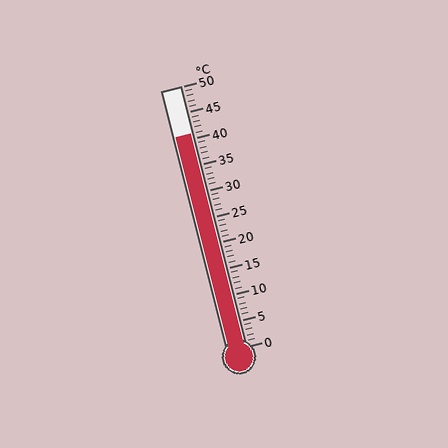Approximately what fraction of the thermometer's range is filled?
The thermometer is filled to approximately 80% of its range.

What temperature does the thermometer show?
The thermometer shows approximately 41°C.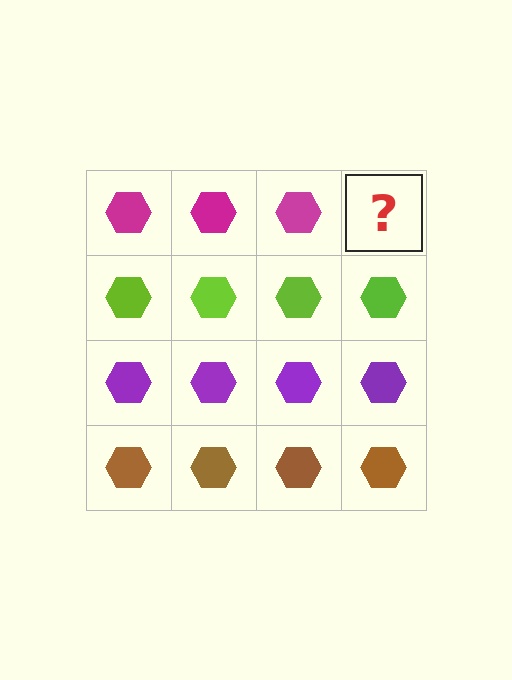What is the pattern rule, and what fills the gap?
The rule is that each row has a consistent color. The gap should be filled with a magenta hexagon.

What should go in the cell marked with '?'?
The missing cell should contain a magenta hexagon.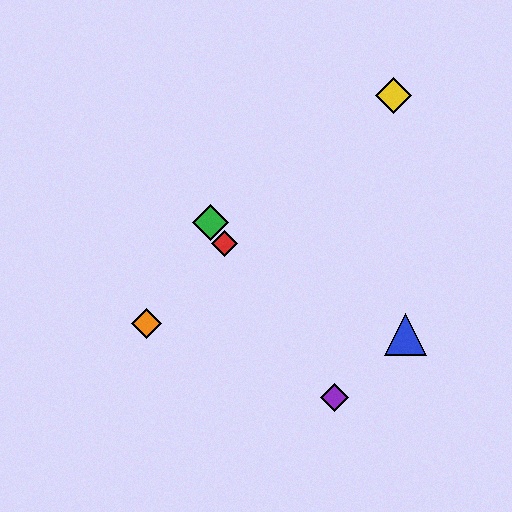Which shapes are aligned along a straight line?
The red diamond, the green diamond, the purple diamond are aligned along a straight line.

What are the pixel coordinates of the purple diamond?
The purple diamond is at (334, 397).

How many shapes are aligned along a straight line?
3 shapes (the red diamond, the green diamond, the purple diamond) are aligned along a straight line.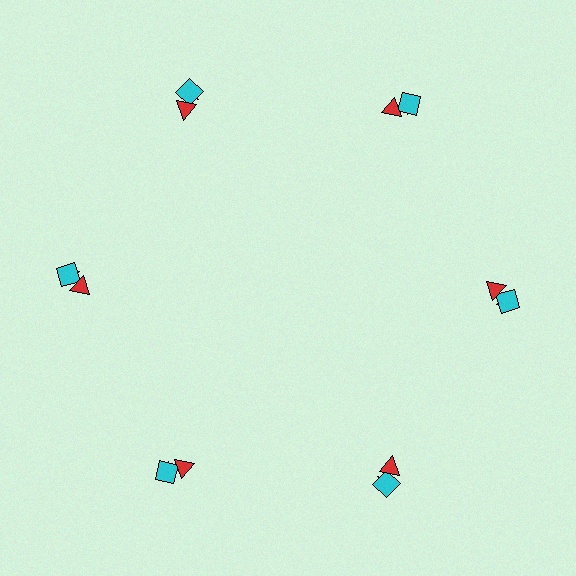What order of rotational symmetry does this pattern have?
This pattern has 6-fold rotational symmetry.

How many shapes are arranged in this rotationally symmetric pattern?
There are 18 shapes, arranged in 6 groups of 3.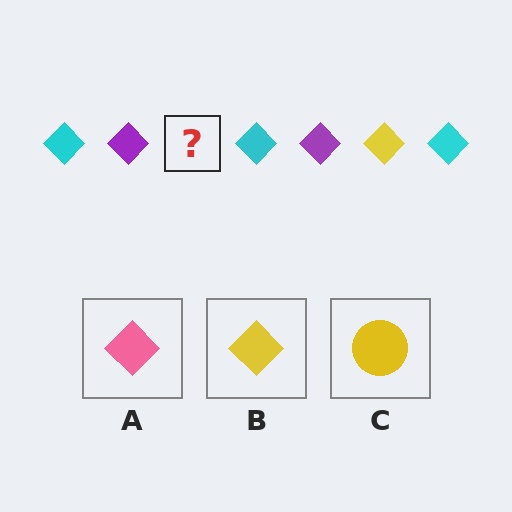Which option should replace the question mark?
Option B.